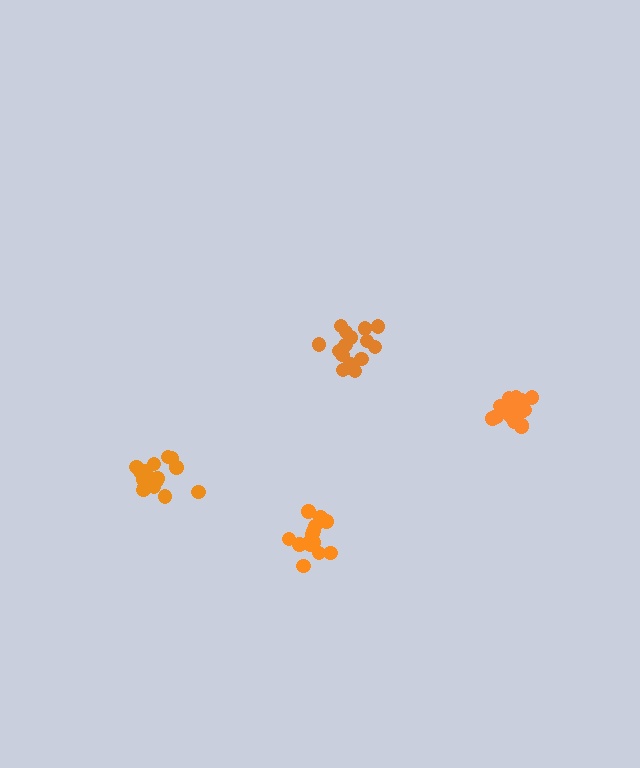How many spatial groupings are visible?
There are 4 spatial groupings.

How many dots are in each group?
Group 1: 15 dots, Group 2: 20 dots, Group 3: 16 dots, Group 4: 16 dots (67 total).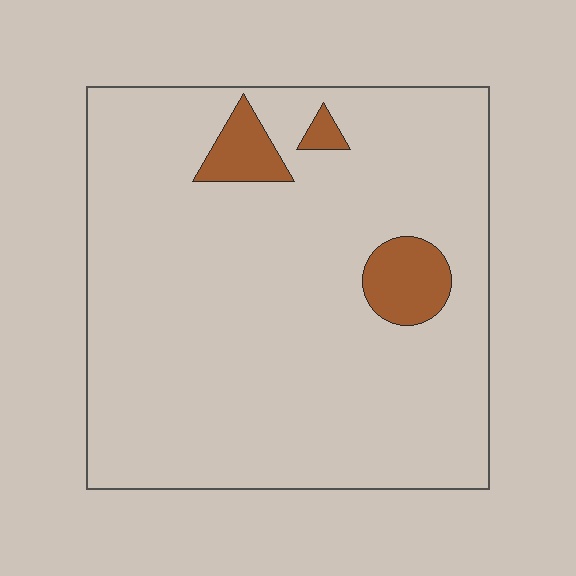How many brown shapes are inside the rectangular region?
3.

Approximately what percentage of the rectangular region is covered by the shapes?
Approximately 10%.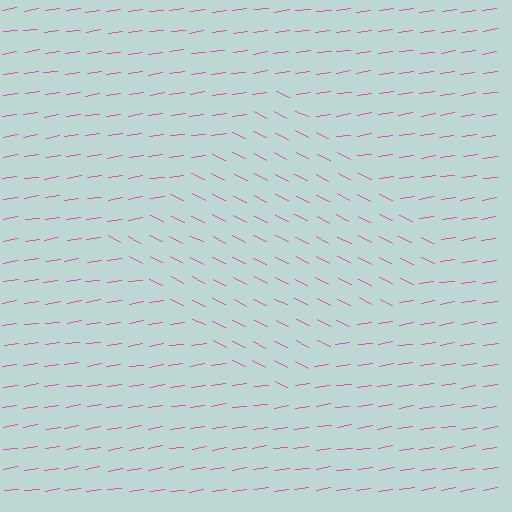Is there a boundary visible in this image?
Yes, there is a texture boundary formed by a change in line orientation.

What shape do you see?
I see a diamond.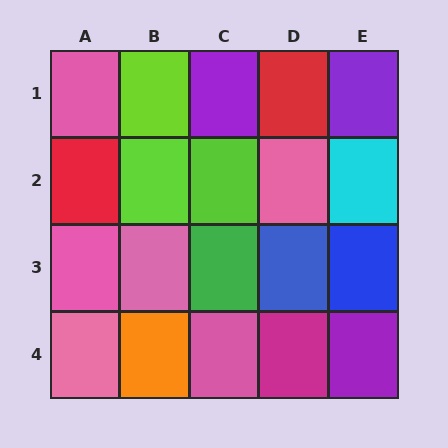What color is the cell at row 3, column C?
Green.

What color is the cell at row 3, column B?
Pink.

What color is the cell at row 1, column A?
Pink.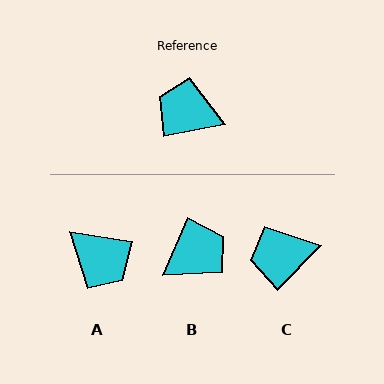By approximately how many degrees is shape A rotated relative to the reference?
Approximately 160 degrees counter-clockwise.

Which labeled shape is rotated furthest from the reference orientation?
A, about 160 degrees away.